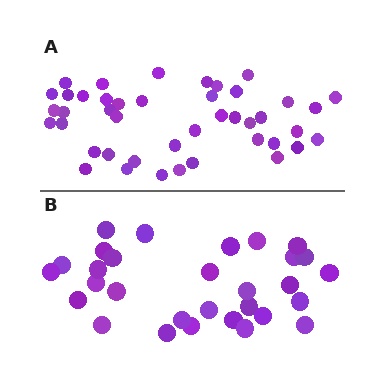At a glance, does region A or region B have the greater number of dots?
Region A (the top region) has more dots.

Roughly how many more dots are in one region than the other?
Region A has approximately 15 more dots than region B.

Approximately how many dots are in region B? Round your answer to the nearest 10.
About 30 dots.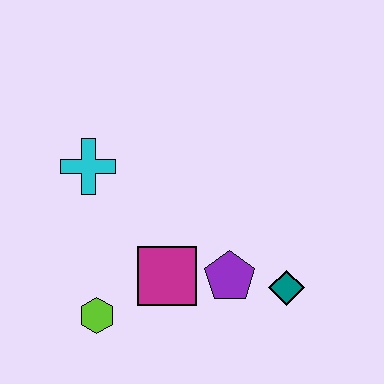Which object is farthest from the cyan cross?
The teal diamond is farthest from the cyan cross.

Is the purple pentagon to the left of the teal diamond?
Yes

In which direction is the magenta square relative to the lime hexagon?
The magenta square is to the right of the lime hexagon.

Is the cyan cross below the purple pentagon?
No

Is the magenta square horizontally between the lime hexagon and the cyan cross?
No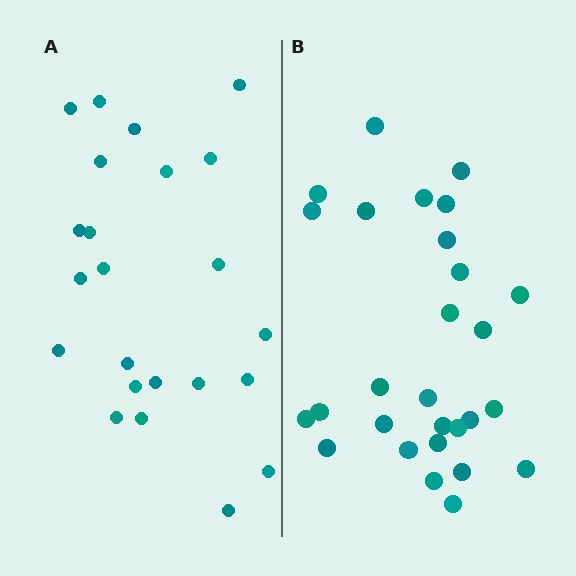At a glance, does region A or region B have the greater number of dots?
Region B (the right region) has more dots.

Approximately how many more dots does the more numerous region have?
Region B has about 5 more dots than region A.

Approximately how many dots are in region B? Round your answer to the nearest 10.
About 30 dots. (The exact count is 28, which rounds to 30.)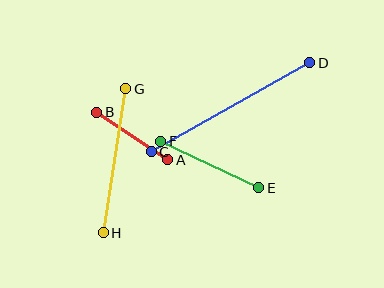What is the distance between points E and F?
The distance is approximately 108 pixels.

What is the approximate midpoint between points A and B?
The midpoint is at approximately (132, 136) pixels.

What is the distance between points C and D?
The distance is approximately 182 pixels.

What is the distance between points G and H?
The distance is approximately 146 pixels.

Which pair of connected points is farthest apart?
Points C and D are farthest apart.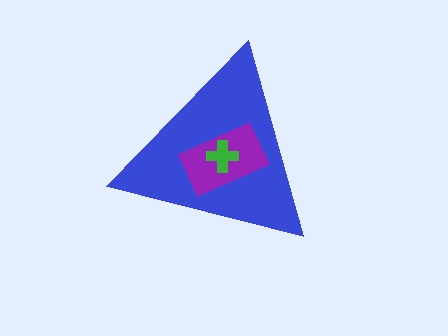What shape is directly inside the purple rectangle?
The green cross.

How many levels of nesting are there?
3.